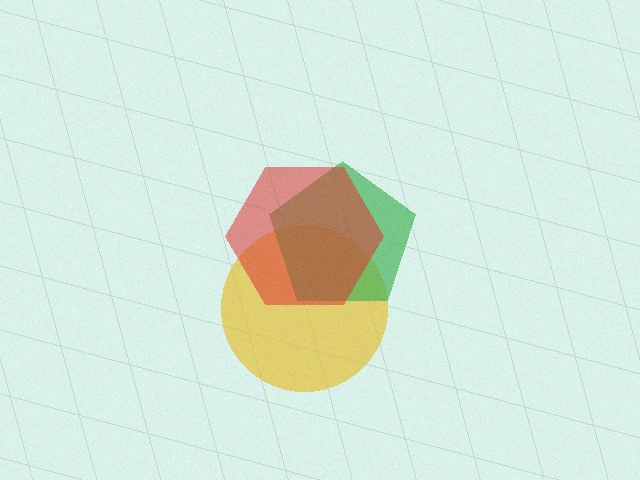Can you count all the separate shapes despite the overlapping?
Yes, there are 3 separate shapes.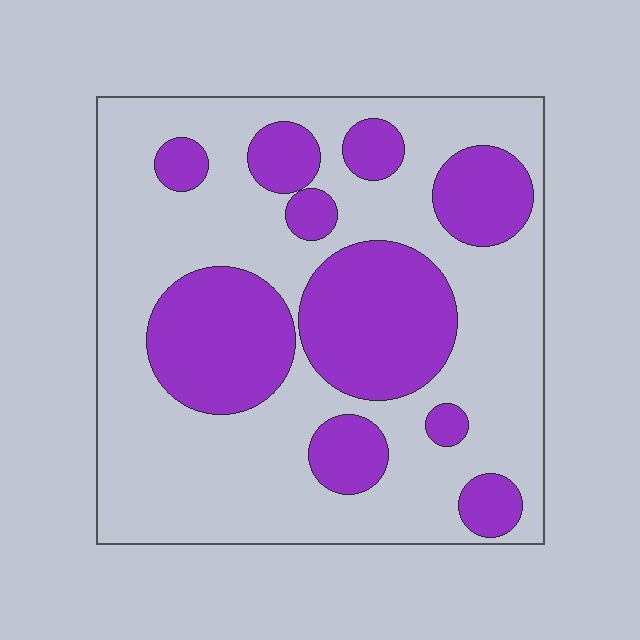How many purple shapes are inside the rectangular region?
10.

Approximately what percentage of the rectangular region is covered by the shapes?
Approximately 35%.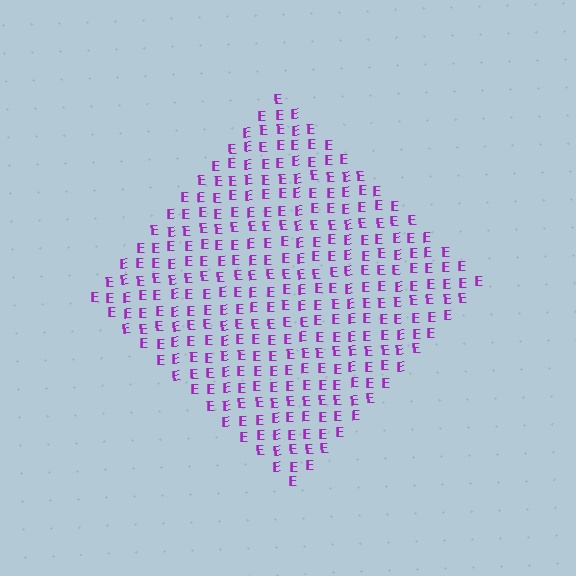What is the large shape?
The large shape is a diamond.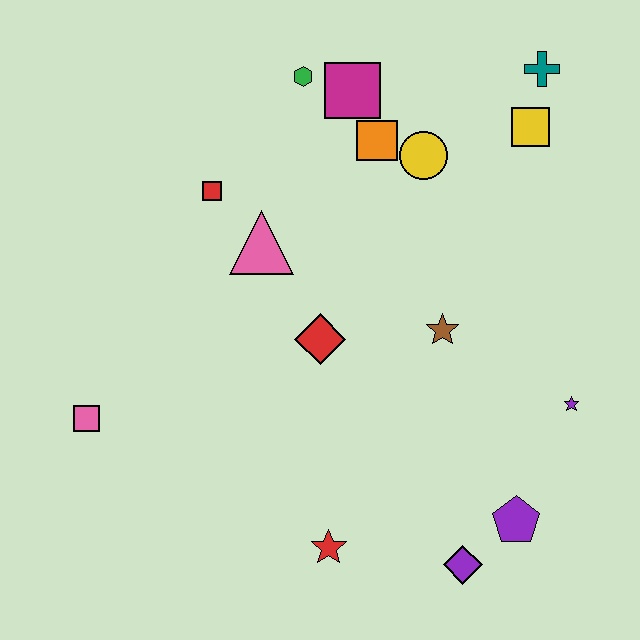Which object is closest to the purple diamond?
The purple pentagon is closest to the purple diamond.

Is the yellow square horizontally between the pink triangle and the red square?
No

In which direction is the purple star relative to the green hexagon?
The purple star is below the green hexagon.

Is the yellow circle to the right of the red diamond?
Yes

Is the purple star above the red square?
No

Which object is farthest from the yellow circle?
The pink square is farthest from the yellow circle.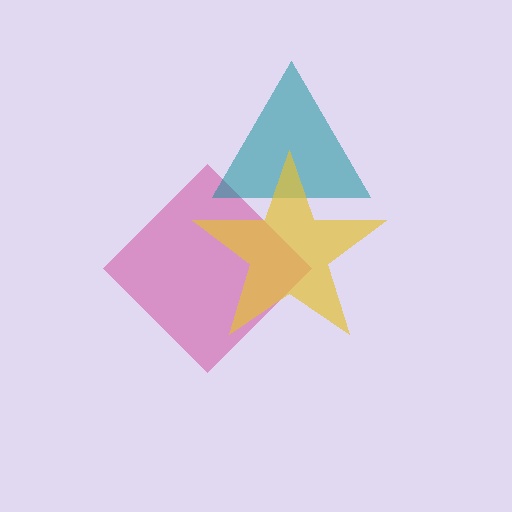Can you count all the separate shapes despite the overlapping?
Yes, there are 3 separate shapes.